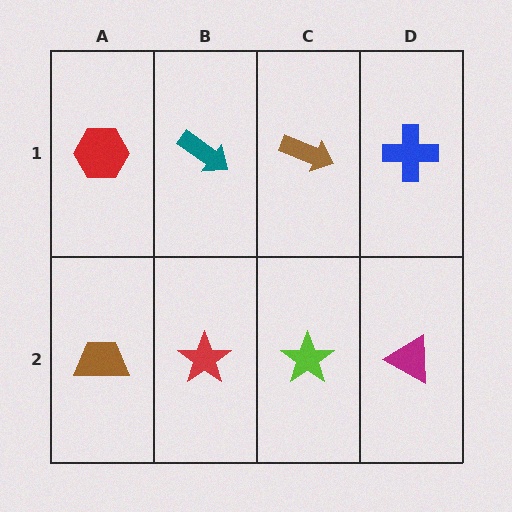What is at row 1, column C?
A brown arrow.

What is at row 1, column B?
A teal arrow.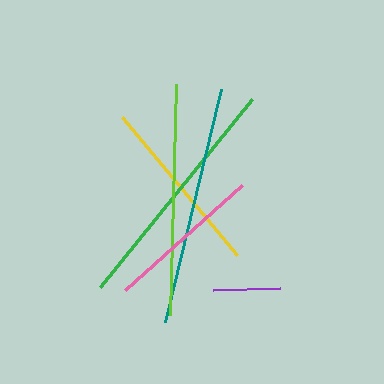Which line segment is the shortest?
The purple line is the shortest at approximately 68 pixels.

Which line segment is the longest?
The green line is the longest at approximately 242 pixels.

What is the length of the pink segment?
The pink segment is approximately 157 pixels long.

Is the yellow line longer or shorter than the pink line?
The yellow line is longer than the pink line.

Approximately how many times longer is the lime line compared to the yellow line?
The lime line is approximately 1.3 times the length of the yellow line.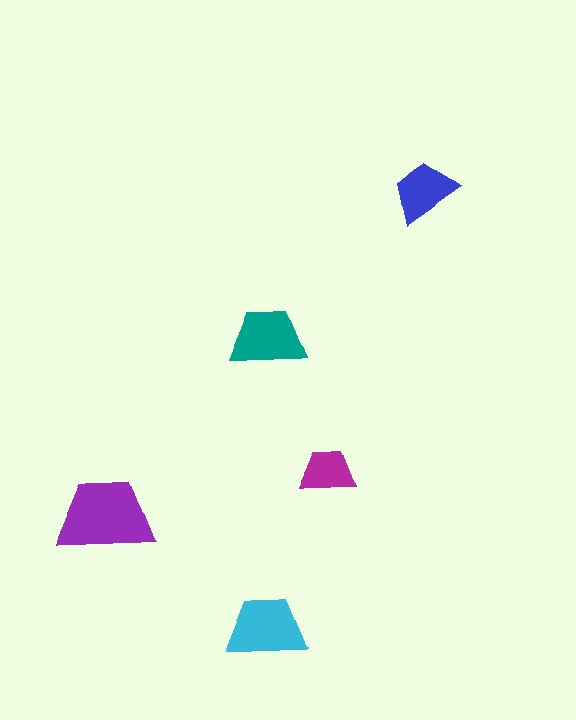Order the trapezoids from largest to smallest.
the purple one, the cyan one, the teal one, the blue one, the magenta one.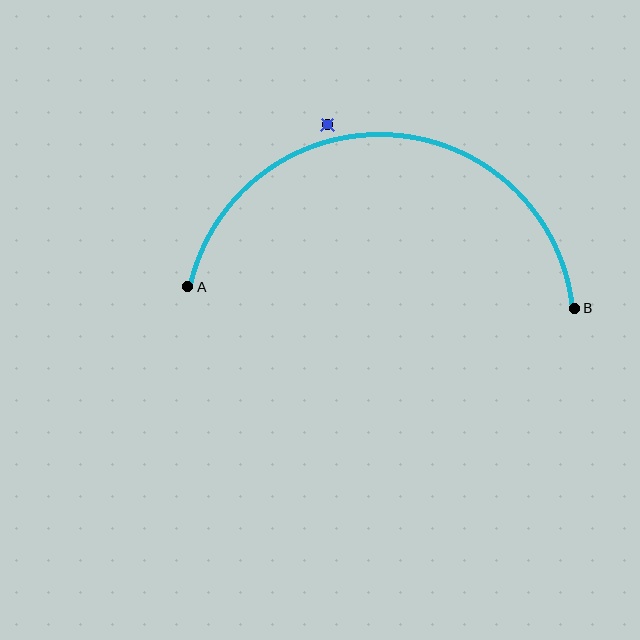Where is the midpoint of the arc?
The arc midpoint is the point on the curve farthest from the straight line joining A and B. It sits above that line.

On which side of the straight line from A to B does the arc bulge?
The arc bulges above the straight line connecting A and B.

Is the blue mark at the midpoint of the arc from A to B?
No — the blue mark does not lie on the arc at all. It sits slightly outside the curve.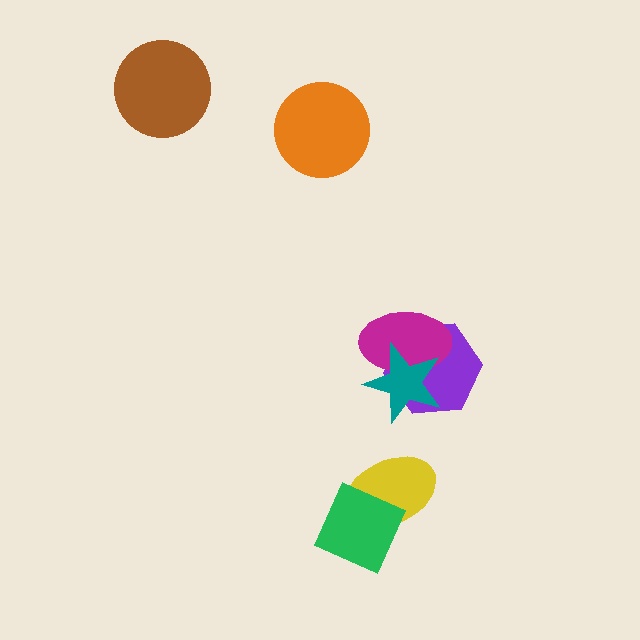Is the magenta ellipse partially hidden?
Yes, it is partially covered by another shape.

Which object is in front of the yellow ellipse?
The green diamond is in front of the yellow ellipse.